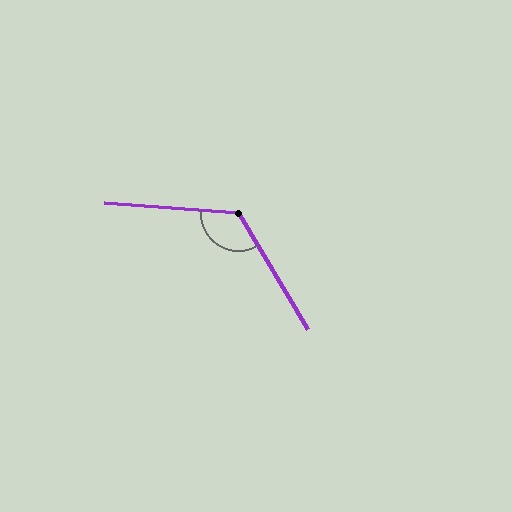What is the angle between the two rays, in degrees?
Approximately 125 degrees.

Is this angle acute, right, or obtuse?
It is obtuse.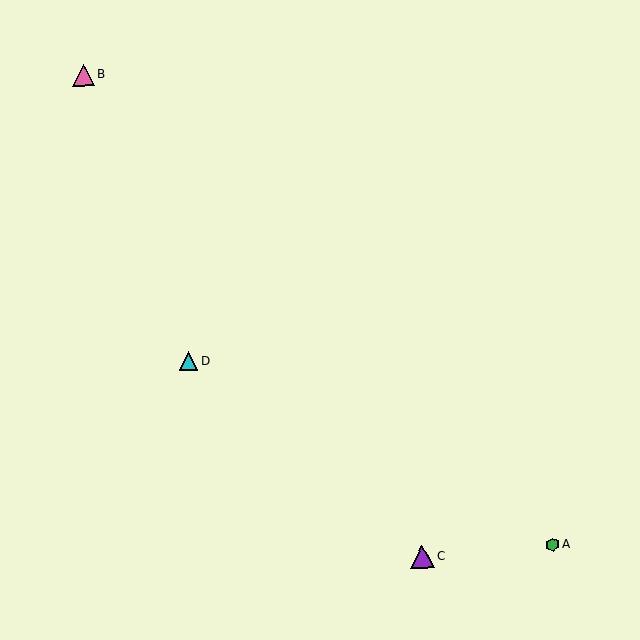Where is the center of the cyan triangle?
The center of the cyan triangle is at (189, 361).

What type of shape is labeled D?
Shape D is a cyan triangle.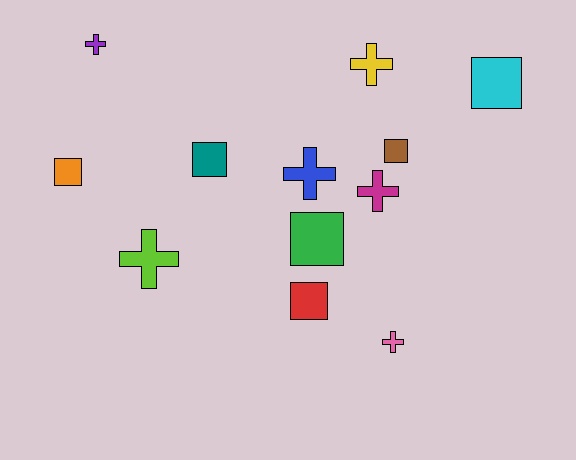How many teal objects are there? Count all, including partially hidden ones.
There is 1 teal object.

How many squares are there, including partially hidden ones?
There are 6 squares.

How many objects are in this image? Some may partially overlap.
There are 12 objects.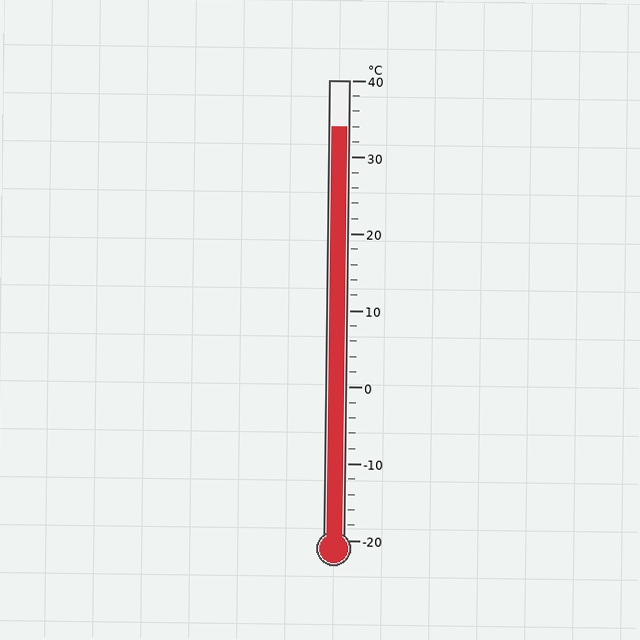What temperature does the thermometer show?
The thermometer shows approximately 34°C.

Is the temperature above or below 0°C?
The temperature is above 0°C.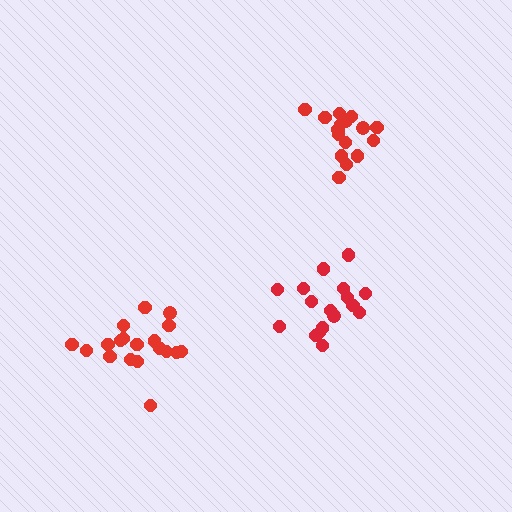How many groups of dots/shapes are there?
There are 3 groups.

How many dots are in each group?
Group 1: 19 dots, Group 2: 17 dots, Group 3: 16 dots (52 total).